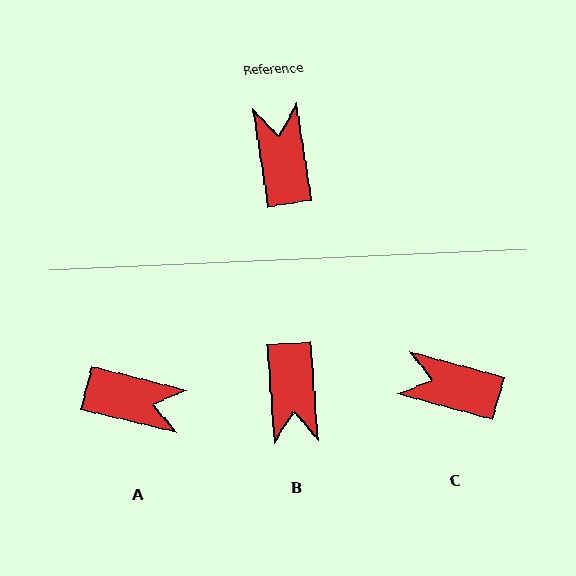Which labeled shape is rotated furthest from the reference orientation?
B, about 175 degrees away.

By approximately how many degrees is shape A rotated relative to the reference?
Approximately 112 degrees clockwise.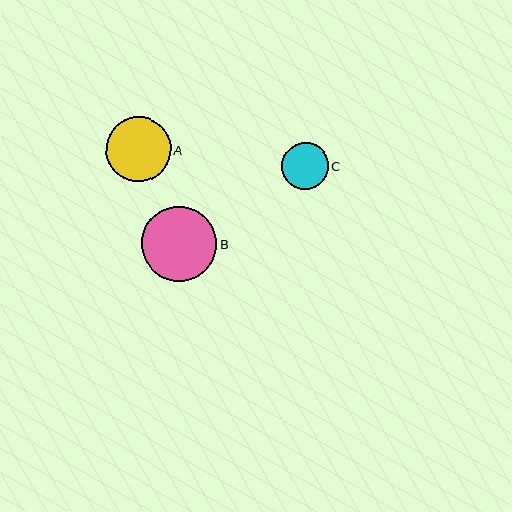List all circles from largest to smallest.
From largest to smallest: B, A, C.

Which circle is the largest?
Circle B is the largest with a size of approximately 75 pixels.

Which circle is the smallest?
Circle C is the smallest with a size of approximately 47 pixels.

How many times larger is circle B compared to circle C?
Circle B is approximately 1.6 times the size of circle C.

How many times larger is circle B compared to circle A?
Circle B is approximately 1.2 times the size of circle A.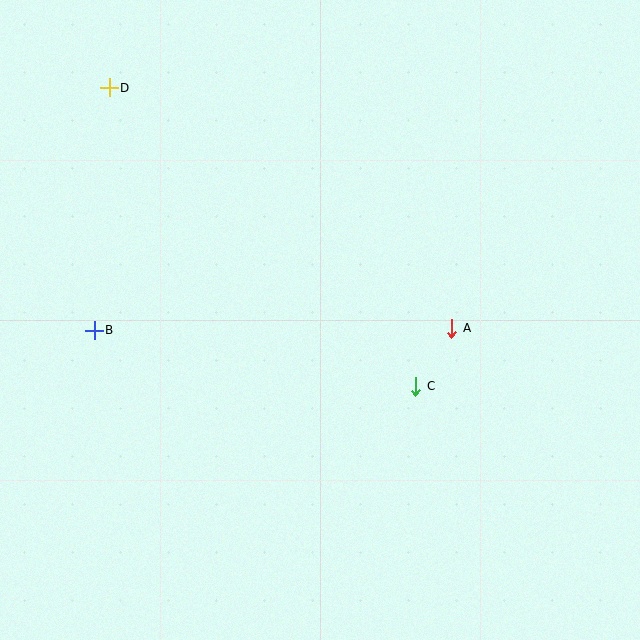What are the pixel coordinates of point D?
Point D is at (109, 88).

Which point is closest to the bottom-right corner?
Point C is closest to the bottom-right corner.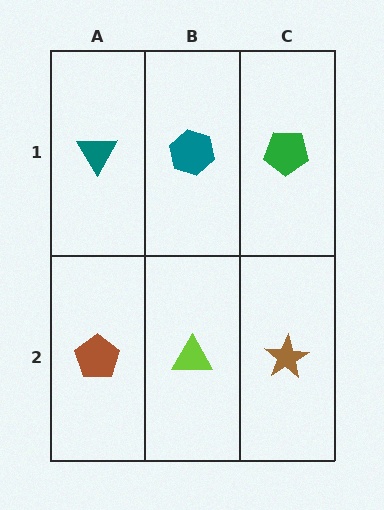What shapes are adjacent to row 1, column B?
A lime triangle (row 2, column B), a teal triangle (row 1, column A), a green pentagon (row 1, column C).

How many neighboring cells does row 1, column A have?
2.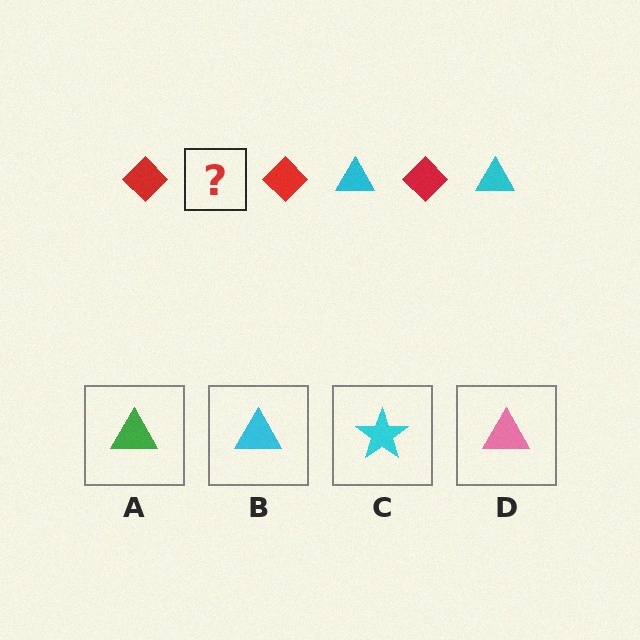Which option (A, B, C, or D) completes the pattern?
B.